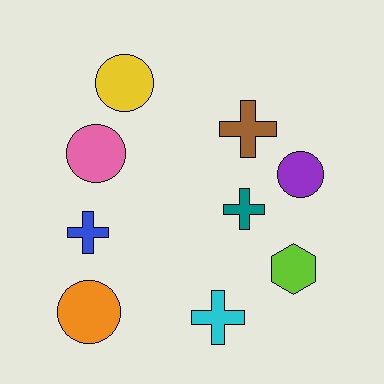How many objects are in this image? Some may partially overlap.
There are 9 objects.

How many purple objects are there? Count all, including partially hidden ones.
There is 1 purple object.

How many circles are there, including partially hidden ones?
There are 4 circles.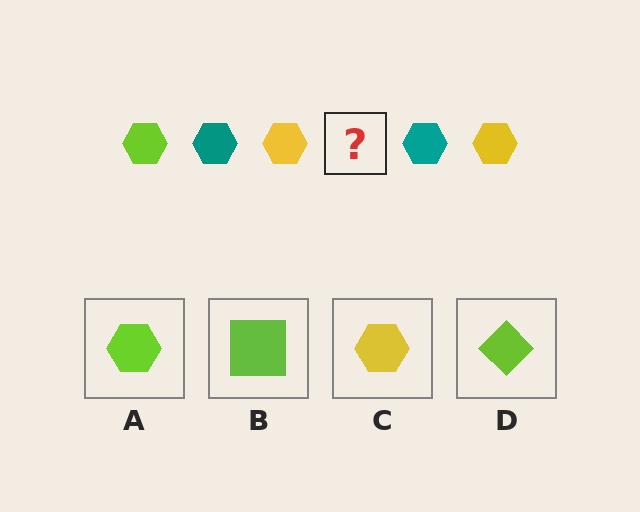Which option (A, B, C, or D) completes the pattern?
A.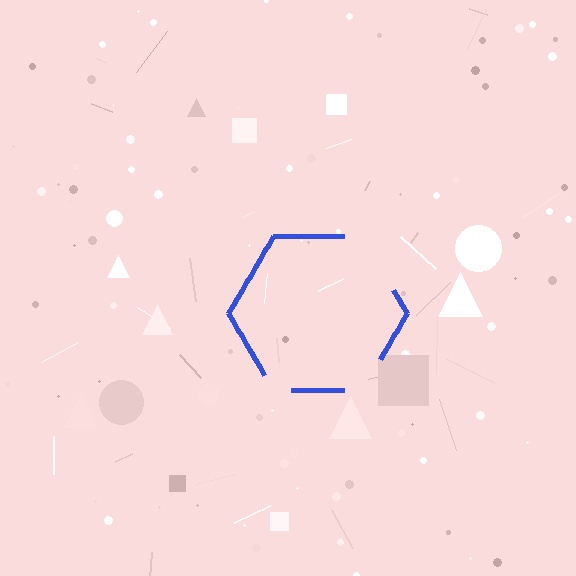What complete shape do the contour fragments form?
The contour fragments form a hexagon.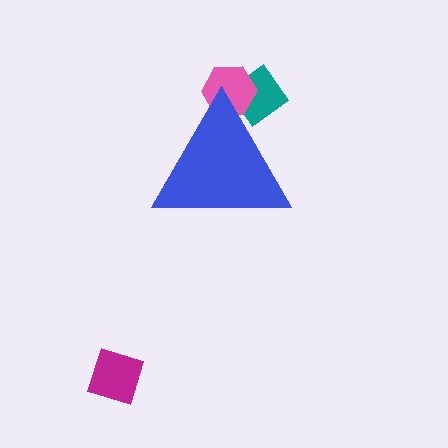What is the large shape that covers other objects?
A blue triangle.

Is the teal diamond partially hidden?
Yes, the teal diamond is partially hidden behind the blue triangle.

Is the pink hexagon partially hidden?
Yes, the pink hexagon is partially hidden behind the blue triangle.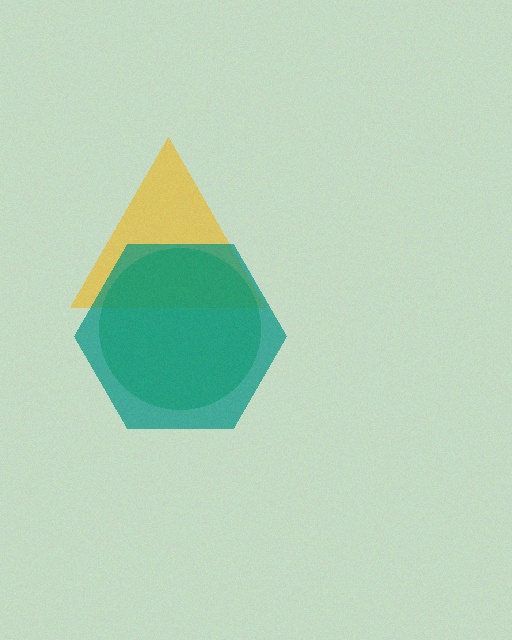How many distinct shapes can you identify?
There are 3 distinct shapes: a yellow triangle, a green circle, a teal hexagon.